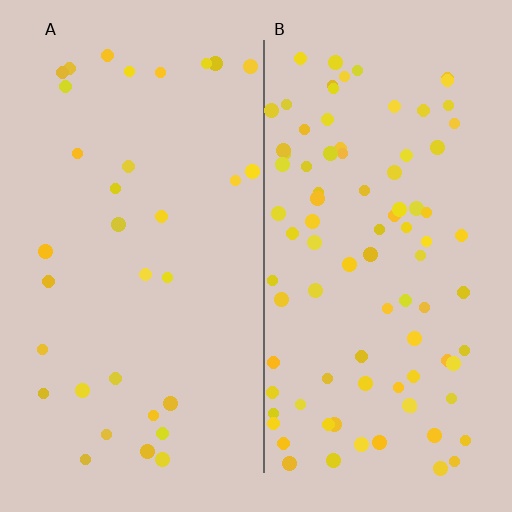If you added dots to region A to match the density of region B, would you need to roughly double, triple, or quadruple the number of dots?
Approximately triple.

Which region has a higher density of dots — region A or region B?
B (the right).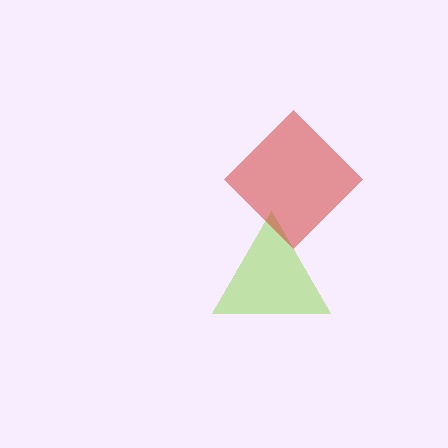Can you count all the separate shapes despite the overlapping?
Yes, there are 2 separate shapes.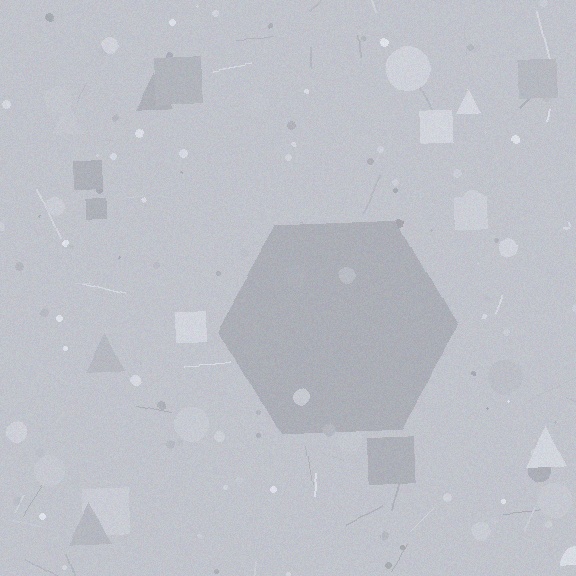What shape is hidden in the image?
A hexagon is hidden in the image.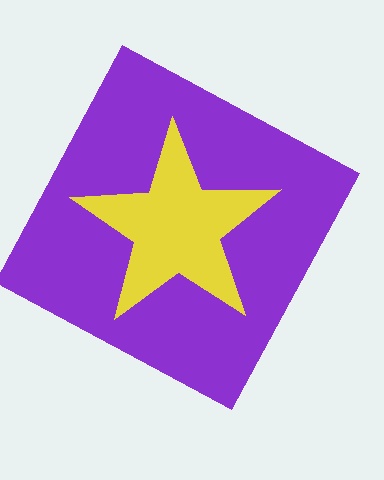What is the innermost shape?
The yellow star.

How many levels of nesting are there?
2.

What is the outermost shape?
The purple square.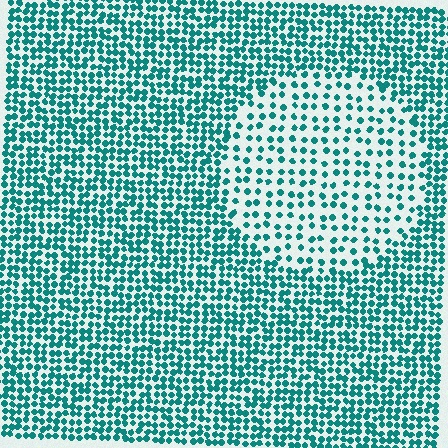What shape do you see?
I see a circle.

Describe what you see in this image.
The image contains small teal elements arranged at two different densities. A circle-shaped region is visible where the elements are less densely packed than the surrounding area.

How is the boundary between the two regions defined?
The boundary is defined by a change in element density (approximately 2.1x ratio). All elements are the same color, size, and shape.